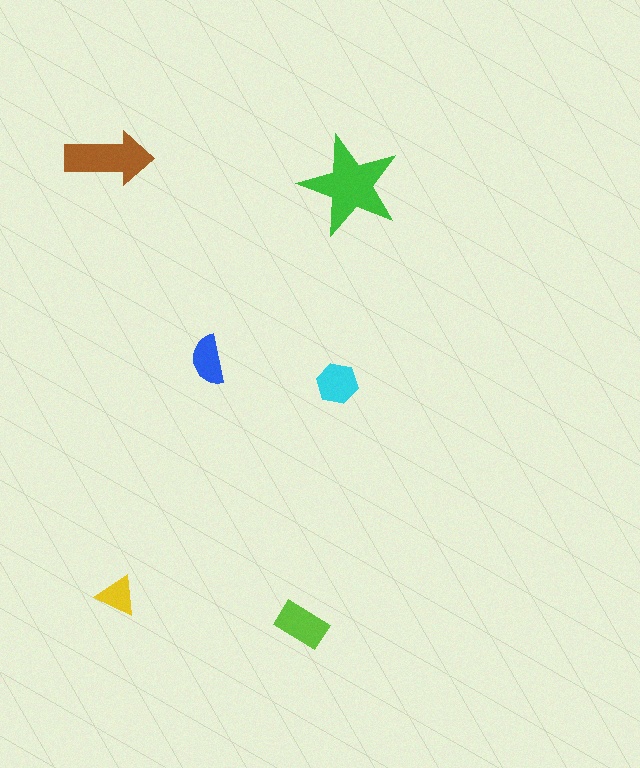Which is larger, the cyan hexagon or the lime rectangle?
The lime rectangle.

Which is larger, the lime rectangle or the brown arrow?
The brown arrow.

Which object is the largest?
The green star.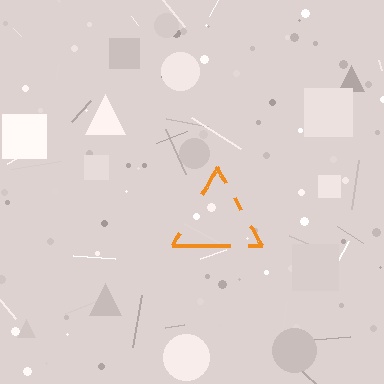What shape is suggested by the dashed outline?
The dashed outline suggests a triangle.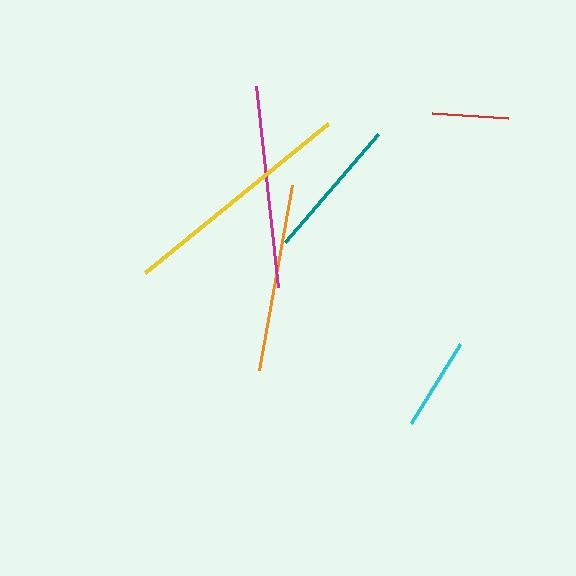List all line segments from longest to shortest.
From longest to shortest: yellow, magenta, orange, teal, cyan, red.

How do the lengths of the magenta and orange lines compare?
The magenta and orange lines are approximately the same length.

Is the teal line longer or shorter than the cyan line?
The teal line is longer than the cyan line.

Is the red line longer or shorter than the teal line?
The teal line is longer than the red line.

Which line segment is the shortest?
The red line is the shortest at approximately 76 pixels.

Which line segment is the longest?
The yellow line is the longest at approximately 236 pixels.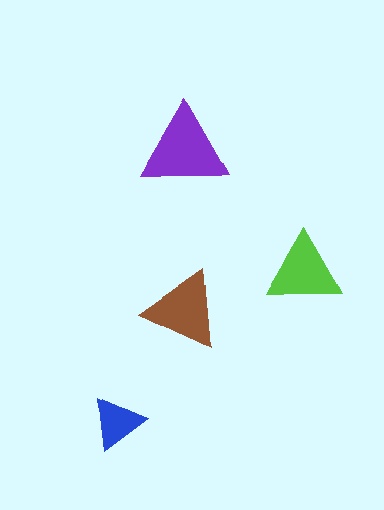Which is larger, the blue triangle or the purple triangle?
The purple one.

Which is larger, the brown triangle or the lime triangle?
The brown one.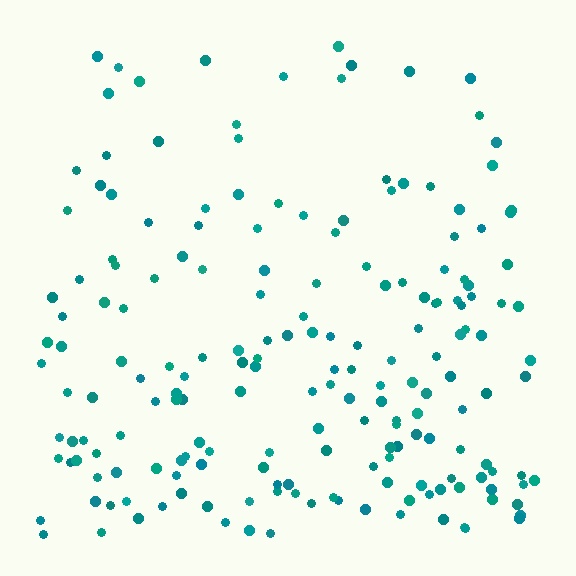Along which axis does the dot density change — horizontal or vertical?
Vertical.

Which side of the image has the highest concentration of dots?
The bottom.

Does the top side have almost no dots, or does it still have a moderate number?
Still a moderate number, just noticeably fewer than the bottom.